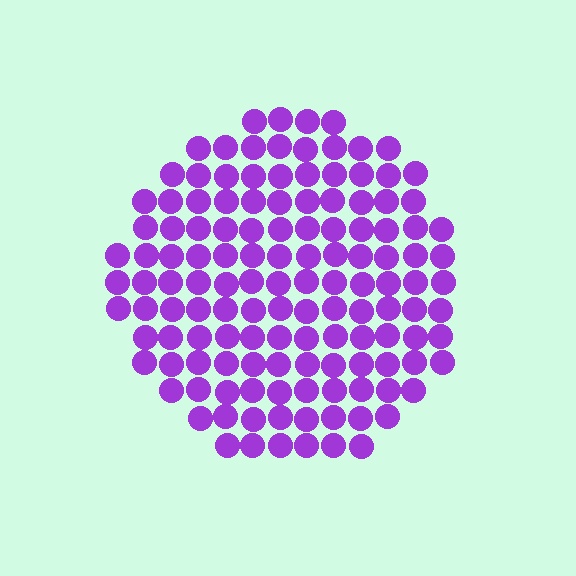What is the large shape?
The large shape is a circle.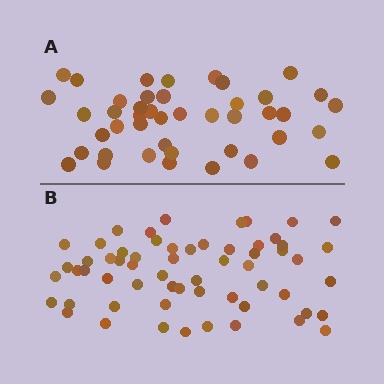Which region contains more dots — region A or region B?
Region B (the bottom region) has more dots.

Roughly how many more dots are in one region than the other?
Region B has approximately 15 more dots than region A.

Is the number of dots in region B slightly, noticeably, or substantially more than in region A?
Region B has noticeably more, but not dramatically so. The ratio is roughly 1.4 to 1.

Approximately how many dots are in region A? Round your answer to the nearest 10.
About 40 dots. (The exact count is 43, which rounds to 40.)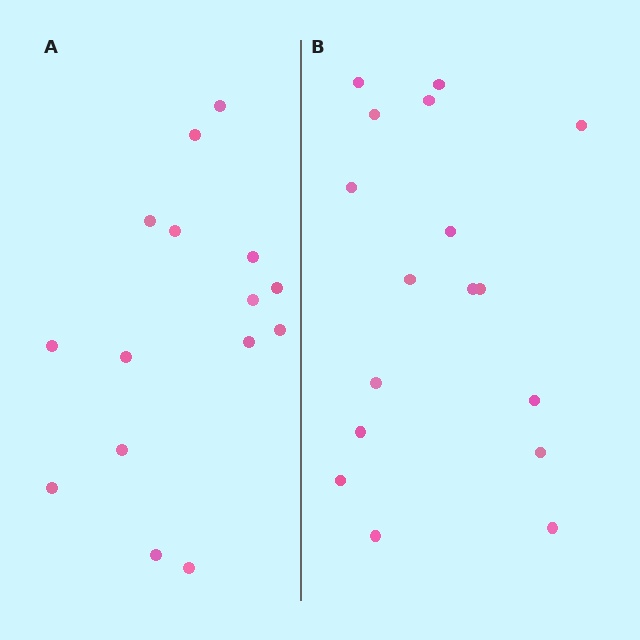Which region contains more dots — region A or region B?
Region B (the right region) has more dots.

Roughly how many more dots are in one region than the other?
Region B has just a few more — roughly 2 or 3 more dots than region A.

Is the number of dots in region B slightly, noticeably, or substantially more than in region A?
Region B has only slightly more — the two regions are fairly close. The ratio is roughly 1.1 to 1.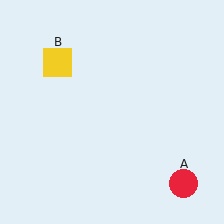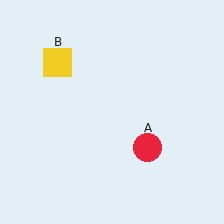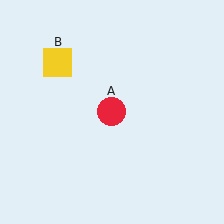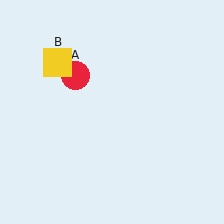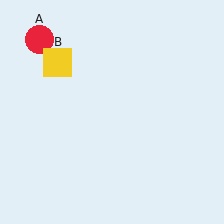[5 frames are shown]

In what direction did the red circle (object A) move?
The red circle (object A) moved up and to the left.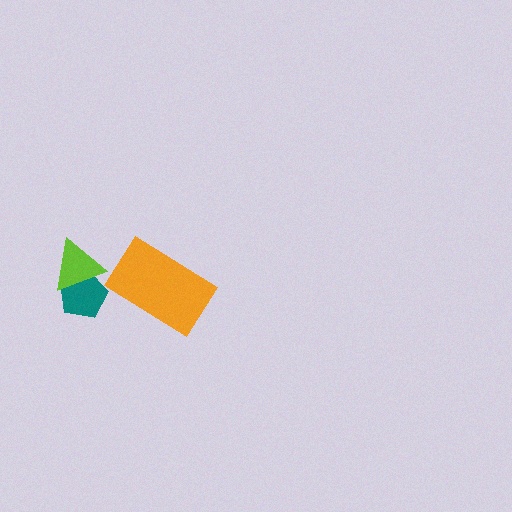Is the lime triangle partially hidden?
No, no other shape covers it.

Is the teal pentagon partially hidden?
Yes, it is partially covered by another shape.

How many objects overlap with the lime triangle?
1 object overlaps with the lime triangle.